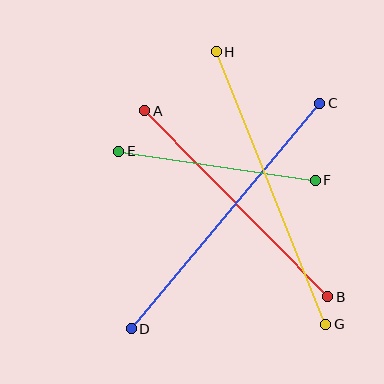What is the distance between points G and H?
The distance is approximately 293 pixels.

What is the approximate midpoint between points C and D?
The midpoint is at approximately (226, 216) pixels.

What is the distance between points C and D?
The distance is approximately 294 pixels.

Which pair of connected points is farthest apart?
Points C and D are farthest apart.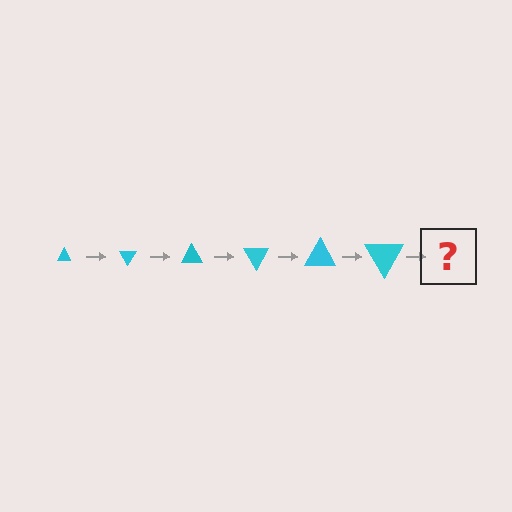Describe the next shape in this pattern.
It should be a triangle, larger than the previous one and rotated 360 degrees from the start.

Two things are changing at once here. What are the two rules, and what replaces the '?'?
The two rules are that the triangle grows larger each step and it rotates 60 degrees each step. The '?' should be a triangle, larger than the previous one and rotated 360 degrees from the start.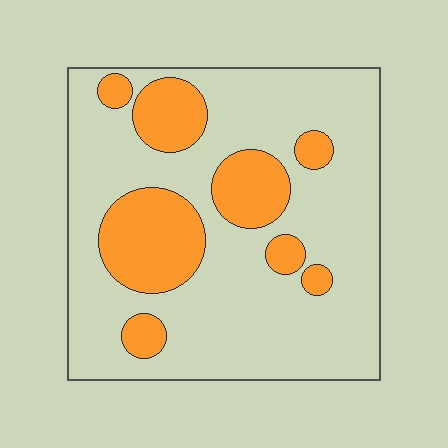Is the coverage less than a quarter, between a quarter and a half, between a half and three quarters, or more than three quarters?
Between a quarter and a half.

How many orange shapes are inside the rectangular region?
8.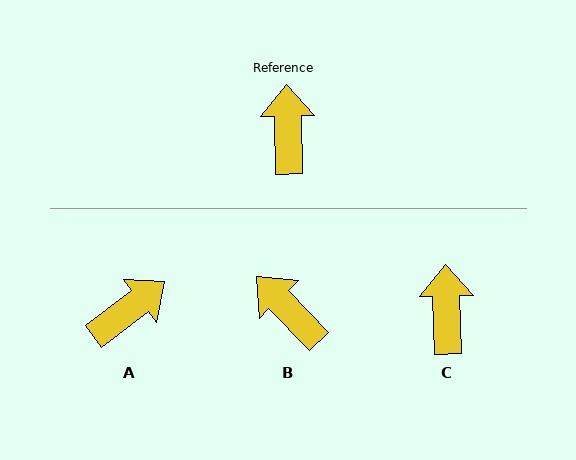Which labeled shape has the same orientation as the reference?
C.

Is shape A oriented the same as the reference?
No, it is off by about 54 degrees.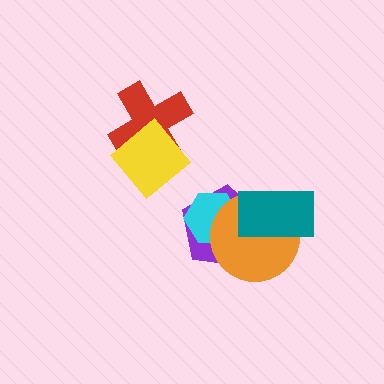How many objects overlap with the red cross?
1 object overlaps with the red cross.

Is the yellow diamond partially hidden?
No, no other shape covers it.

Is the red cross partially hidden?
Yes, it is partially covered by another shape.